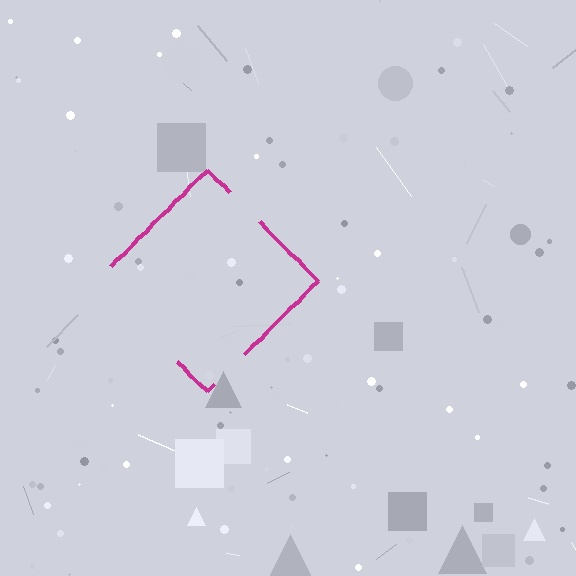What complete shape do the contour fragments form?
The contour fragments form a diamond.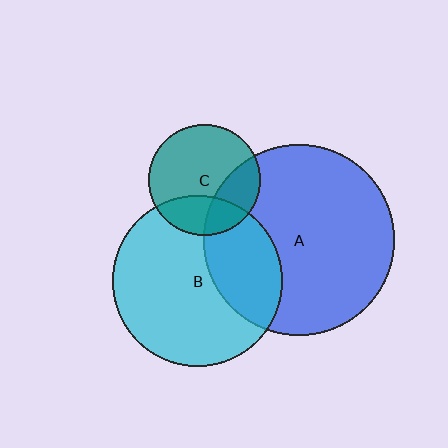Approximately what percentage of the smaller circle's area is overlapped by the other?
Approximately 30%.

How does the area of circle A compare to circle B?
Approximately 1.3 times.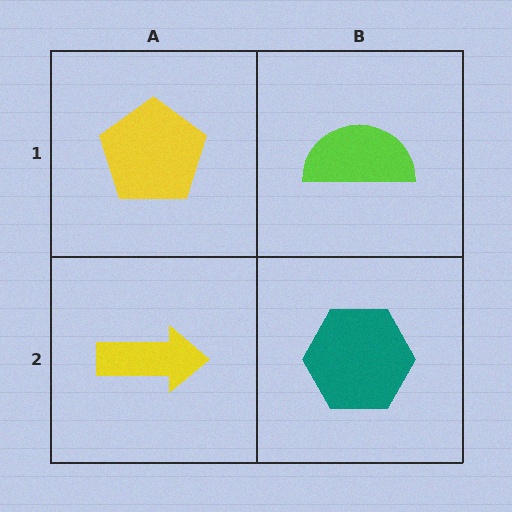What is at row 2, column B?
A teal hexagon.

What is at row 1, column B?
A lime semicircle.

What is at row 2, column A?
A yellow arrow.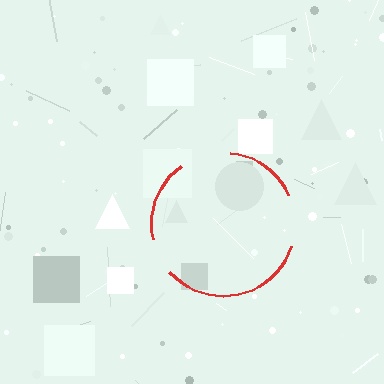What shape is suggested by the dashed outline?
The dashed outline suggests a circle.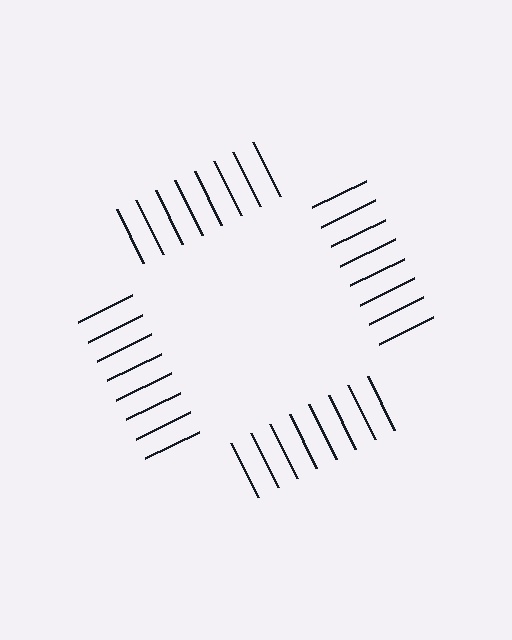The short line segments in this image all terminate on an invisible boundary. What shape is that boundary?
An illusory square — the line segments terminate on its edges but no continuous stroke is drawn.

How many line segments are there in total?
32 — 8 along each of the 4 edges.